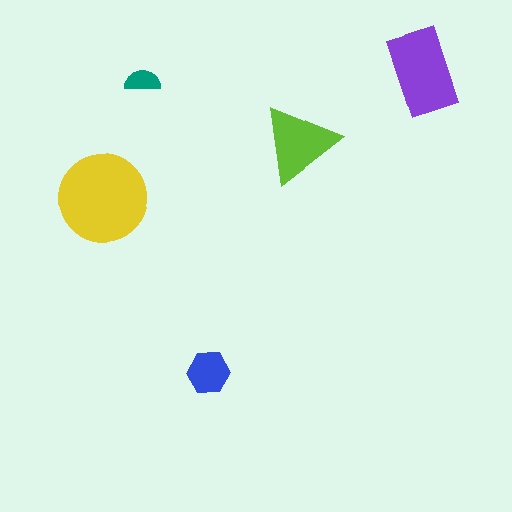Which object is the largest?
The yellow circle.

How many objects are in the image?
There are 5 objects in the image.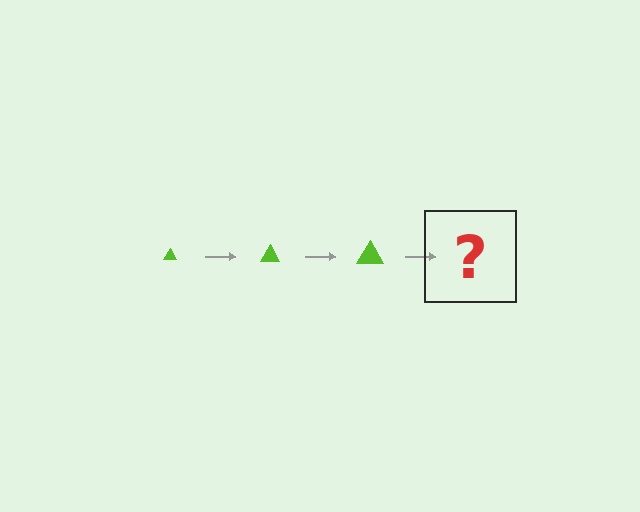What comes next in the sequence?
The next element should be a lime triangle, larger than the previous one.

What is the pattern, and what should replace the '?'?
The pattern is that the triangle gets progressively larger each step. The '?' should be a lime triangle, larger than the previous one.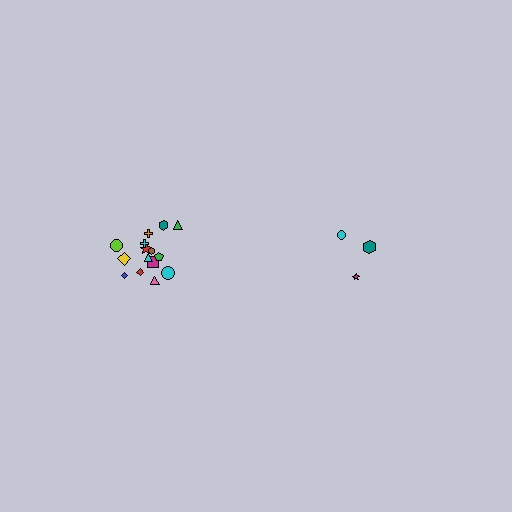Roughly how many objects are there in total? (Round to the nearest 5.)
Roughly 20 objects in total.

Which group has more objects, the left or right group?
The left group.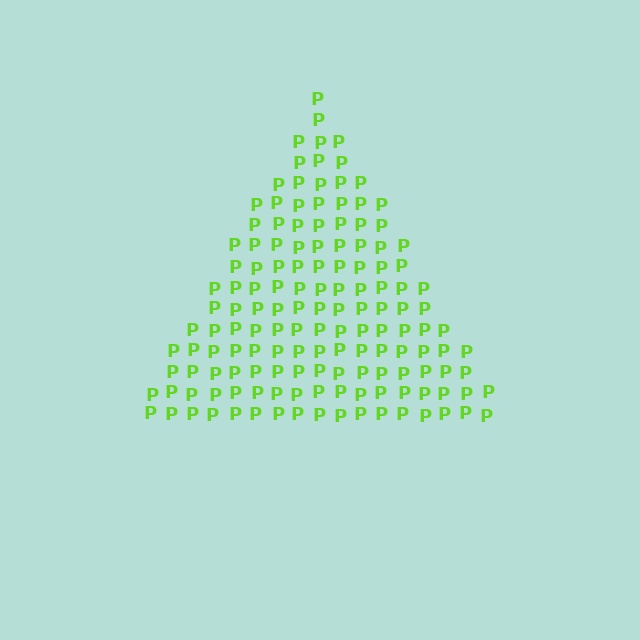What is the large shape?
The large shape is a triangle.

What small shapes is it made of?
It is made of small letter P's.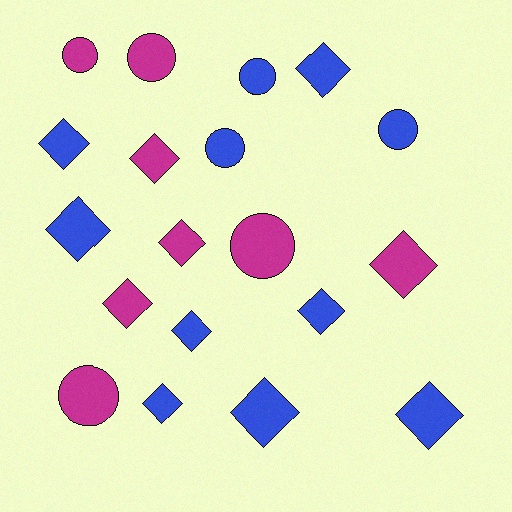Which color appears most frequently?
Blue, with 11 objects.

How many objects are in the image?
There are 19 objects.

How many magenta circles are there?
There are 4 magenta circles.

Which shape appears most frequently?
Diamond, with 12 objects.